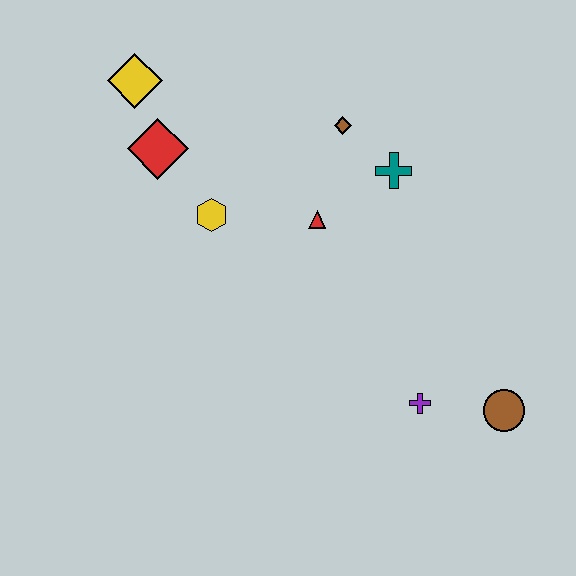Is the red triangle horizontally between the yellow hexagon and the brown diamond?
Yes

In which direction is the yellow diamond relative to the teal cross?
The yellow diamond is to the left of the teal cross.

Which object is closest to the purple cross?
The brown circle is closest to the purple cross.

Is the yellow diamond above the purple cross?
Yes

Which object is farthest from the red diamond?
The brown circle is farthest from the red diamond.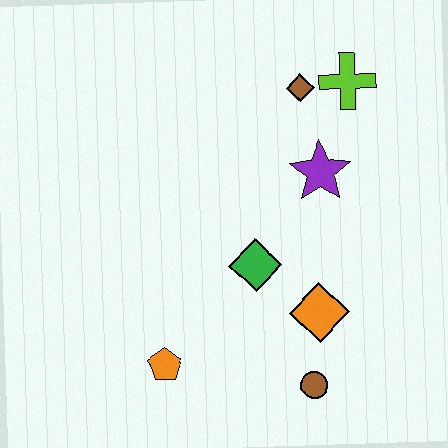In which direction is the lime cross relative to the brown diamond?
The lime cross is to the right of the brown diamond.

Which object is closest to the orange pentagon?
The green diamond is closest to the orange pentagon.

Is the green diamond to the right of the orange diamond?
No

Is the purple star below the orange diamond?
No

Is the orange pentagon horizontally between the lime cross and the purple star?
No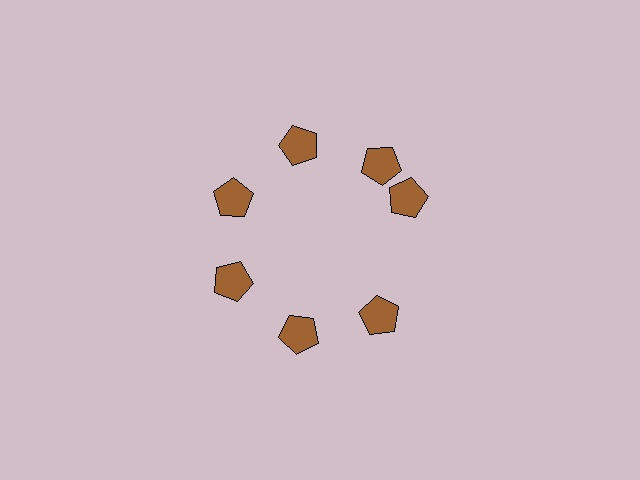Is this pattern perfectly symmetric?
No. The 7 brown pentagons are arranged in a ring, but one element near the 3 o'clock position is rotated out of alignment along the ring, breaking the 7-fold rotational symmetry.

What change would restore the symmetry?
The symmetry would be restored by rotating it back into even spacing with its neighbors so that all 7 pentagons sit at equal angles and equal distance from the center.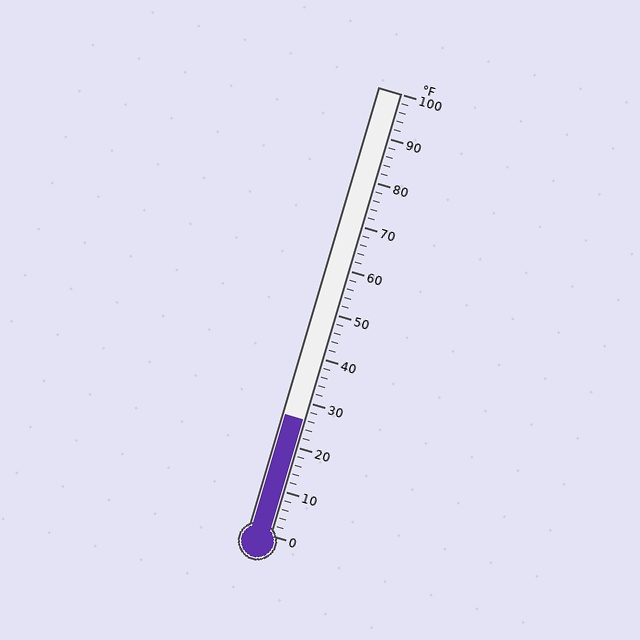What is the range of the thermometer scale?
The thermometer scale ranges from 0°F to 100°F.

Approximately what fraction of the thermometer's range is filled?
The thermometer is filled to approximately 25% of its range.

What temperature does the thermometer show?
The thermometer shows approximately 26°F.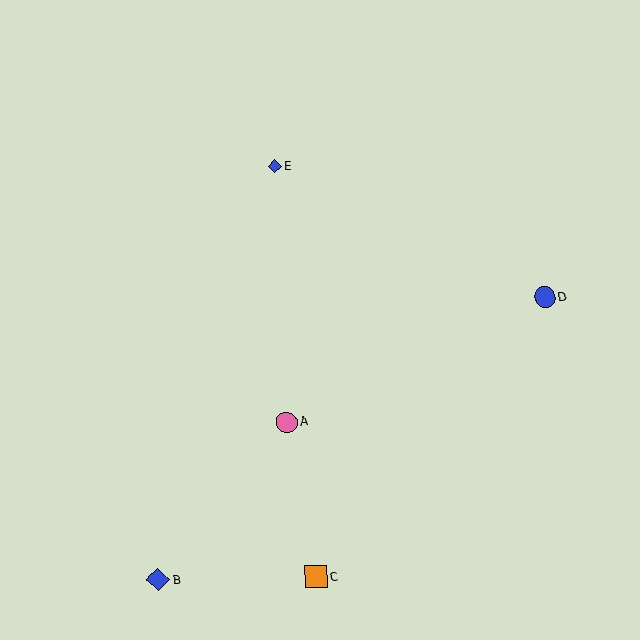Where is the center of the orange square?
The center of the orange square is at (316, 577).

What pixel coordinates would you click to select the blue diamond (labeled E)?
Click at (275, 166) to select the blue diamond E.